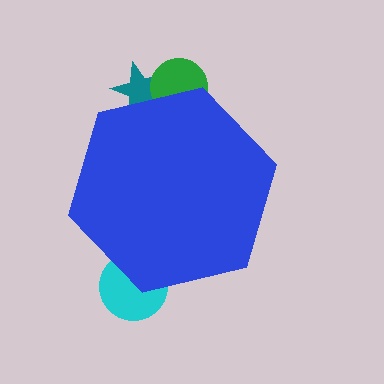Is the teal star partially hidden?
Yes, the teal star is partially hidden behind the blue hexagon.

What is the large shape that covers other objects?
A blue hexagon.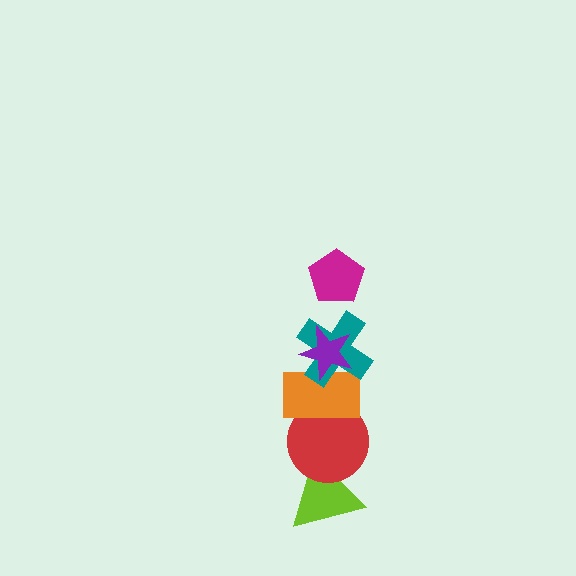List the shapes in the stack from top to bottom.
From top to bottom: the magenta pentagon, the purple star, the teal cross, the orange rectangle, the red circle, the lime triangle.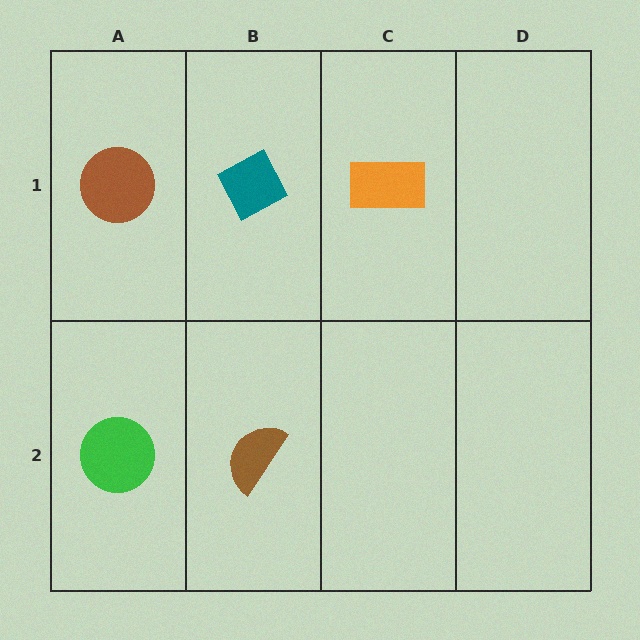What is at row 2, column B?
A brown semicircle.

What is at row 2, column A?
A green circle.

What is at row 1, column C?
An orange rectangle.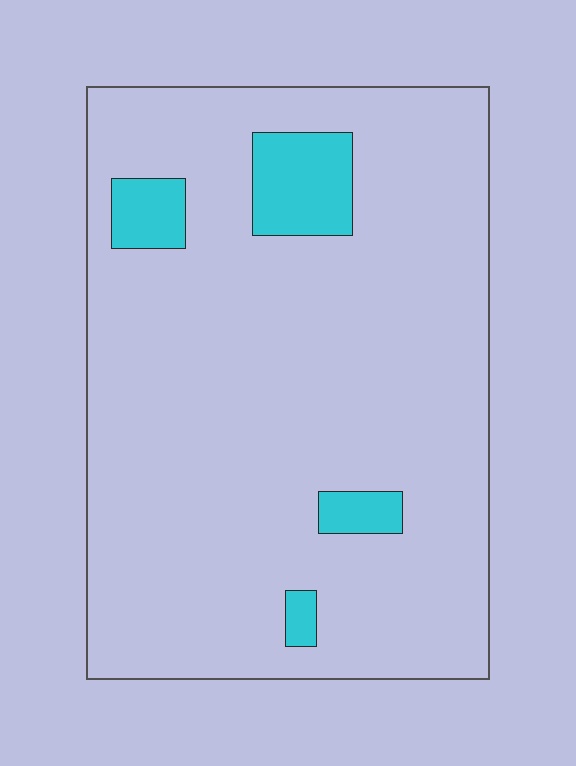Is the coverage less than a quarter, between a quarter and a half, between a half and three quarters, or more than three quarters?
Less than a quarter.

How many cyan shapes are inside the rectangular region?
4.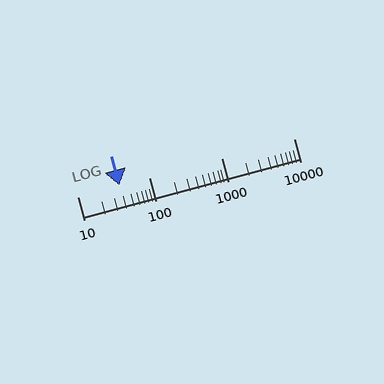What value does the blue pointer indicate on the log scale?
The pointer indicates approximately 38.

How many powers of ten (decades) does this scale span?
The scale spans 3 decades, from 10 to 10000.